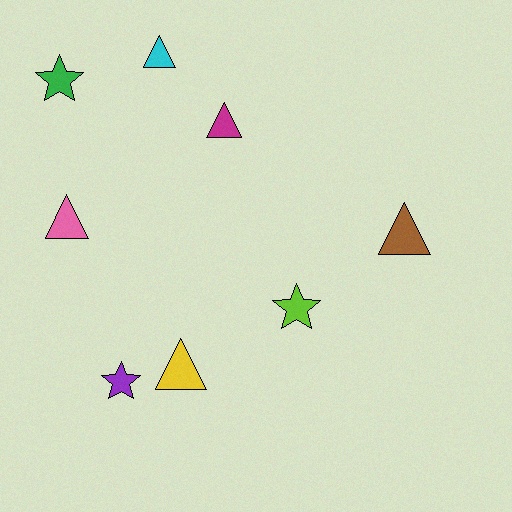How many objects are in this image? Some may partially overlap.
There are 8 objects.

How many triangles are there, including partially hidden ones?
There are 5 triangles.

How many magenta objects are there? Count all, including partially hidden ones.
There is 1 magenta object.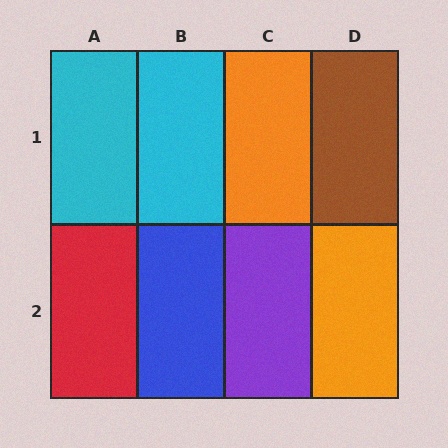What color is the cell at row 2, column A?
Red.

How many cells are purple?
1 cell is purple.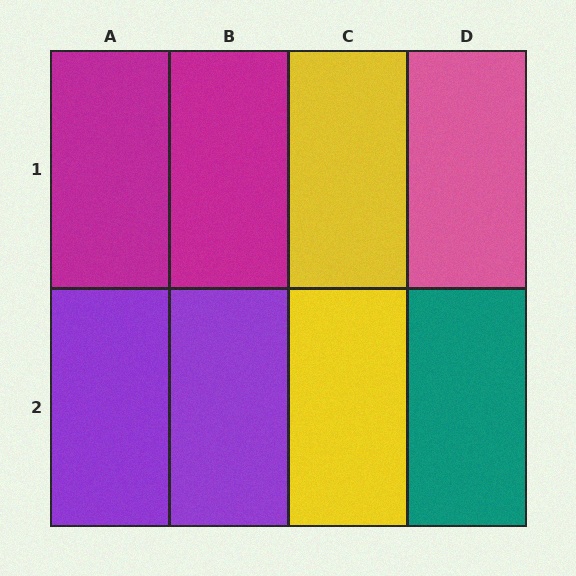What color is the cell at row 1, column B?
Magenta.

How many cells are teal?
1 cell is teal.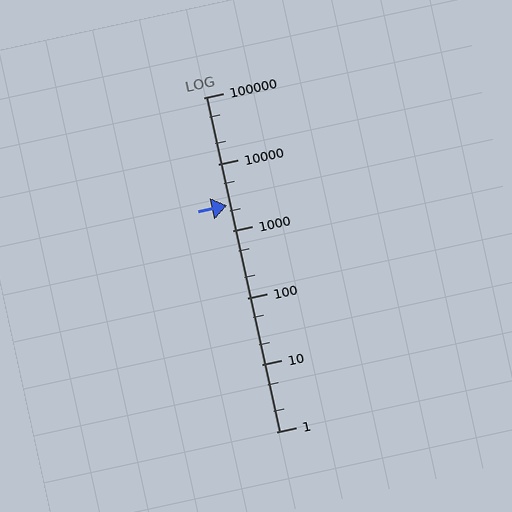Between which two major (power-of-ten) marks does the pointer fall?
The pointer is between 1000 and 10000.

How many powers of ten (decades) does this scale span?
The scale spans 5 decades, from 1 to 100000.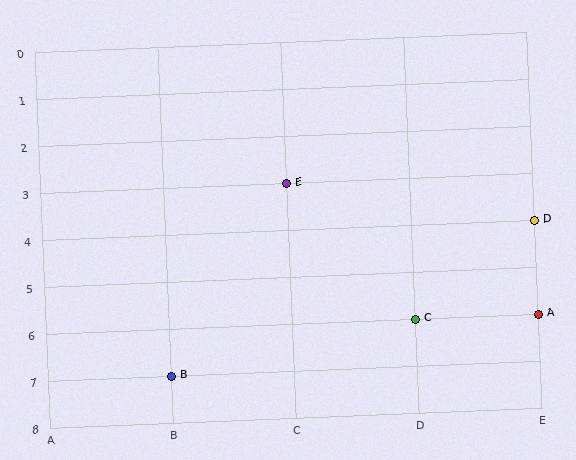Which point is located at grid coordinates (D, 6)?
Point C is at (D, 6).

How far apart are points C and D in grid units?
Points C and D are 1 column and 2 rows apart (about 2.2 grid units diagonally).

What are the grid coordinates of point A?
Point A is at grid coordinates (E, 6).